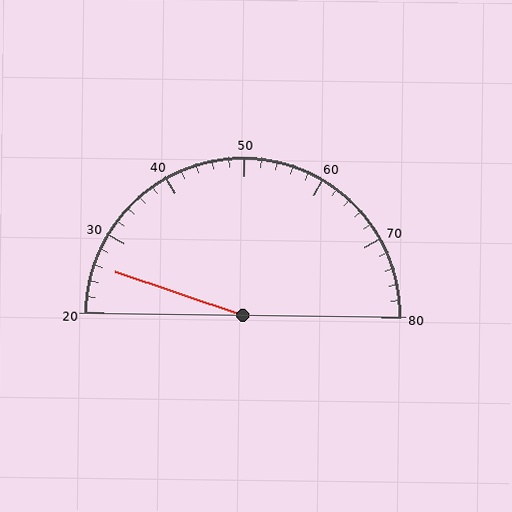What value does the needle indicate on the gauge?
The needle indicates approximately 26.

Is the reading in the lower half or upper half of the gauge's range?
The reading is in the lower half of the range (20 to 80).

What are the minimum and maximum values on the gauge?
The gauge ranges from 20 to 80.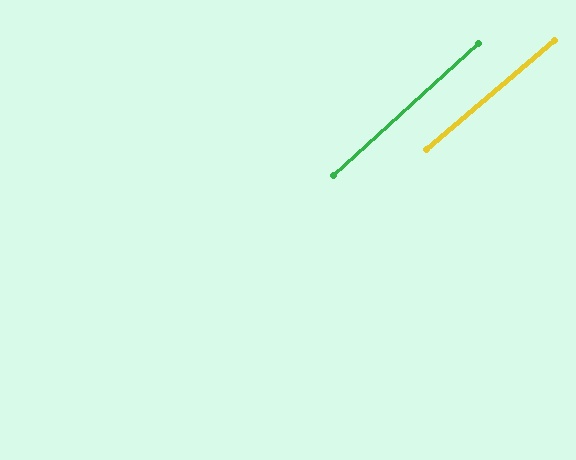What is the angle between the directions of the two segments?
Approximately 2 degrees.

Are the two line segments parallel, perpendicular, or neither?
Parallel — their directions differ by only 1.9°.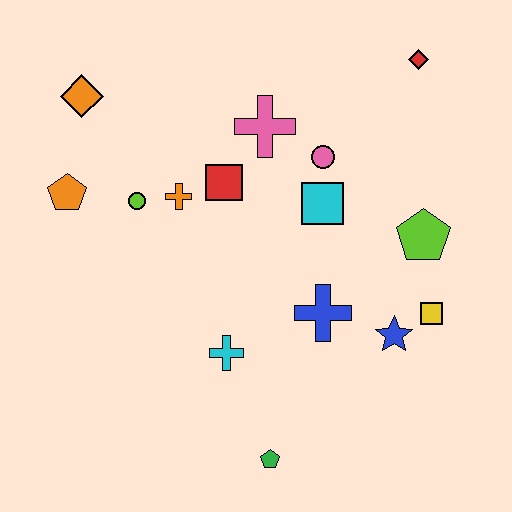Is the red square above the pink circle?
No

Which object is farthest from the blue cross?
The orange diamond is farthest from the blue cross.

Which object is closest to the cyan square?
The pink circle is closest to the cyan square.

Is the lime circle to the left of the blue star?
Yes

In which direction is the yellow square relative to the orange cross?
The yellow square is to the right of the orange cross.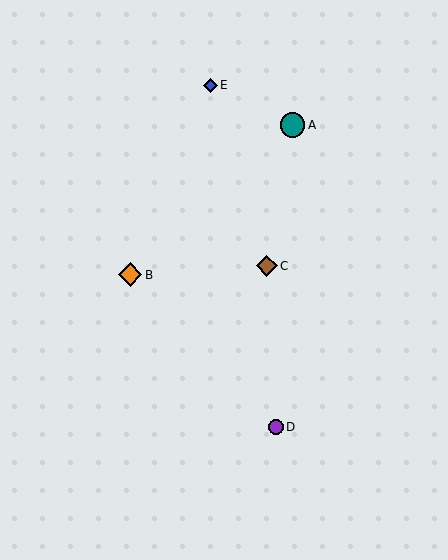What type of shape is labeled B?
Shape B is an orange diamond.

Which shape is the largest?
The teal circle (labeled A) is the largest.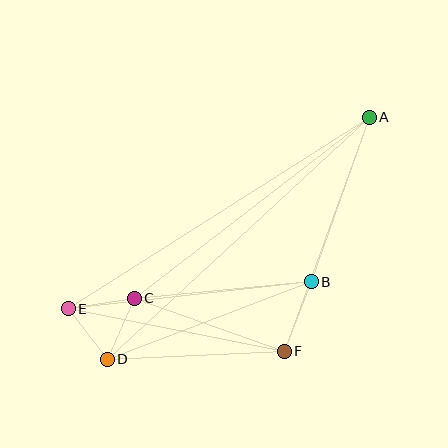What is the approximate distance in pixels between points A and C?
The distance between A and C is approximately 297 pixels.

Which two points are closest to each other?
Points D and E are closest to each other.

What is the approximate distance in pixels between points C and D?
The distance between C and D is approximately 66 pixels.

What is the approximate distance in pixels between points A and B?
The distance between A and B is approximately 174 pixels.